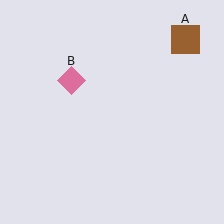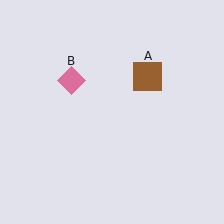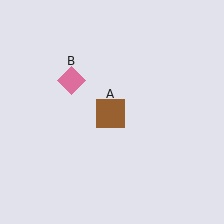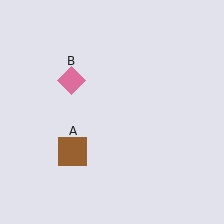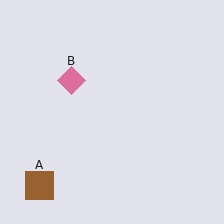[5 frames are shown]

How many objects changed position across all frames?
1 object changed position: brown square (object A).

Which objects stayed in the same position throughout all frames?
Pink diamond (object B) remained stationary.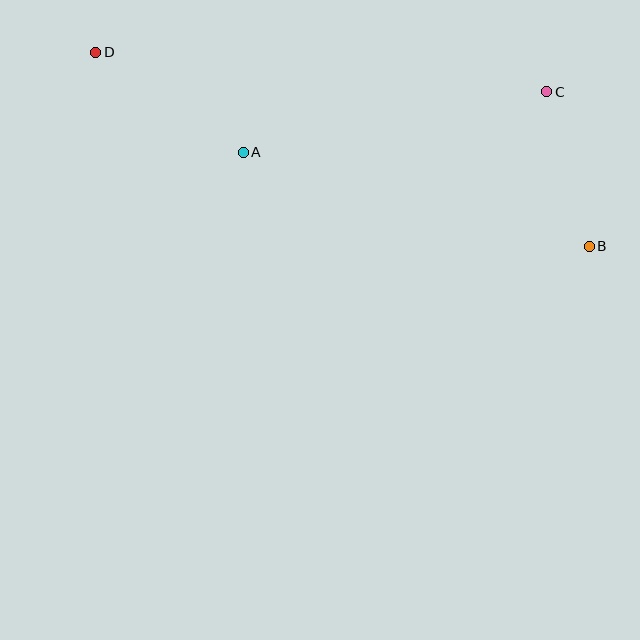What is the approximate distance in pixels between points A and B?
The distance between A and B is approximately 359 pixels.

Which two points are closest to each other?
Points B and C are closest to each other.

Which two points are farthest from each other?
Points B and D are farthest from each other.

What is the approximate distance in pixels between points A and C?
The distance between A and C is approximately 310 pixels.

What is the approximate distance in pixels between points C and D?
The distance between C and D is approximately 453 pixels.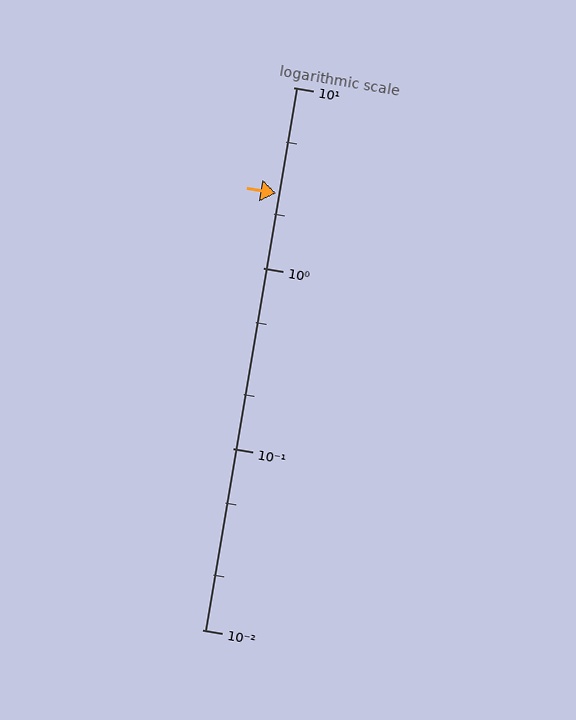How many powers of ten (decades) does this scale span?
The scale spans 3 decades, from 0.01 to 10.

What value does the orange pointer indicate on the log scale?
The pointer indicates approximately 2.6.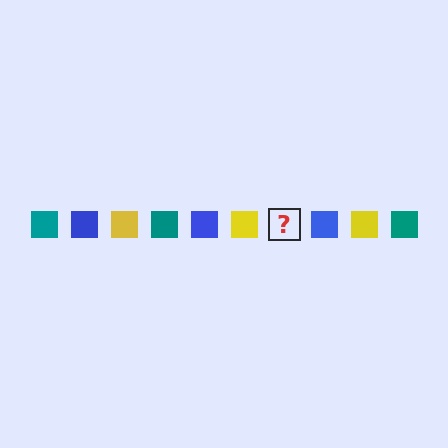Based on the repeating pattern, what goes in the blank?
The blank should be a teal square.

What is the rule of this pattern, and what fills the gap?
The rule is that the pattern cycles through teal, blue, yellow squares. The gap should be filled with a teal square.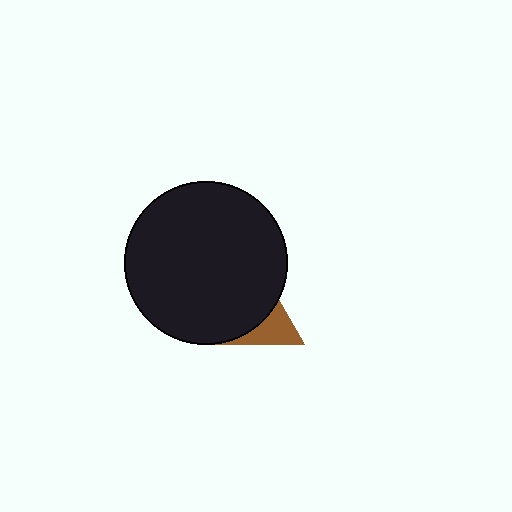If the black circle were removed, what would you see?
You would see the complete brown triangle.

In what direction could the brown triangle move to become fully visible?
The brown triangle could move toward the lower-right. That would shift it out from behind the black circle entirely.